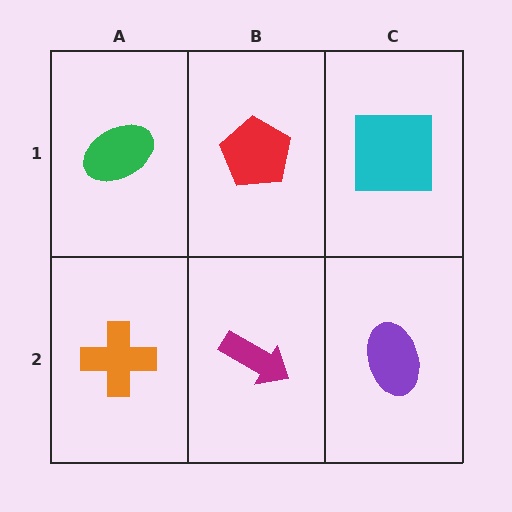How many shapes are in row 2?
3 shapes.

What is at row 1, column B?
A red pentagon.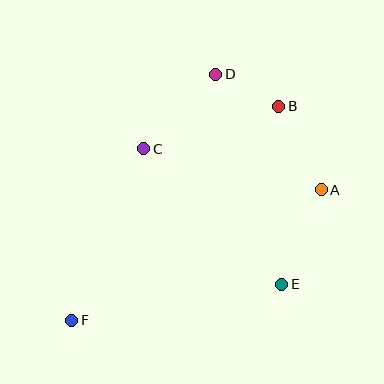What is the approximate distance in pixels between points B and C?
The distance between B and C is approximately 141 pixels.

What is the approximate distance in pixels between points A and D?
The distance between A and D is approximately 156 pixels.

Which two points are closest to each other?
Points B and D are closest to each other.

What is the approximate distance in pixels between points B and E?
The distance between B and E is approximately 178 pixels.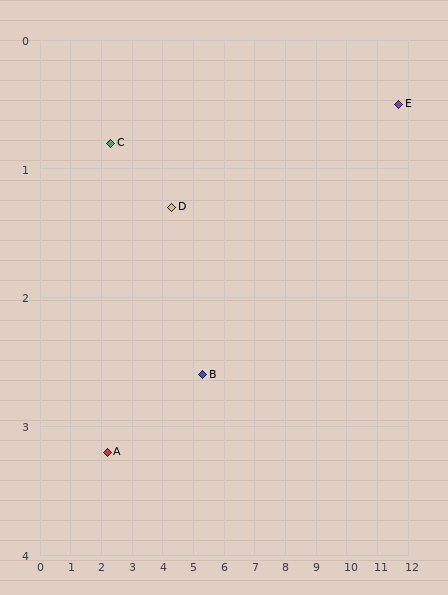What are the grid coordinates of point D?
Point D is at approximately (4.3, 1.3).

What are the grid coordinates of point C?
Point C is at approximately (2.3, 0.8).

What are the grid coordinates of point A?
Point A is at approximately (2.2, 3.2).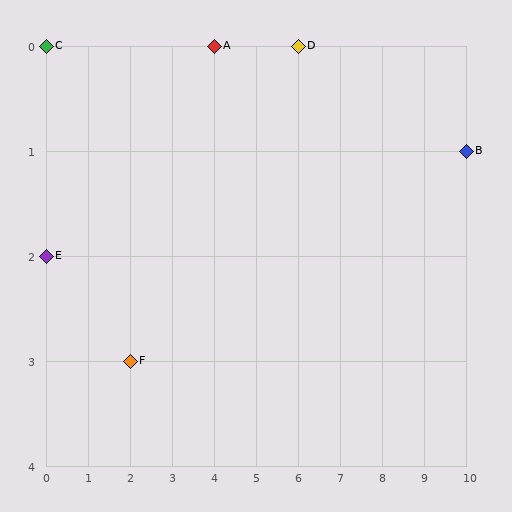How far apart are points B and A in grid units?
Points B and A are 6 columns and 1 row apart (about 6.1 grid units diagonally).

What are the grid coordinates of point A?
Point A is at grid coordinates (4, 0).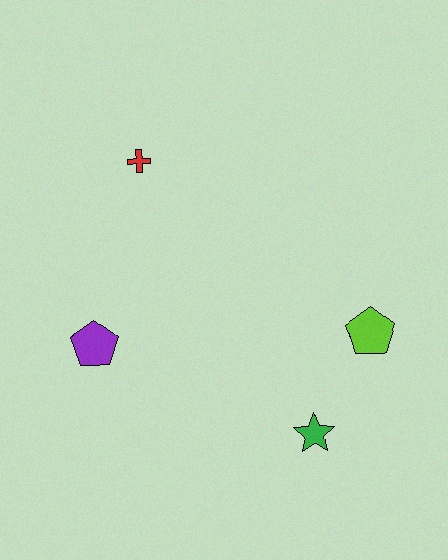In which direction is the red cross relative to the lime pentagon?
The red cross is to the left of the lime pentagon.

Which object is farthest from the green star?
The red cross is farthest from the green star.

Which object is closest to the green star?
The lime pentagon is closest to the green star.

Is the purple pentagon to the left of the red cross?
Yes